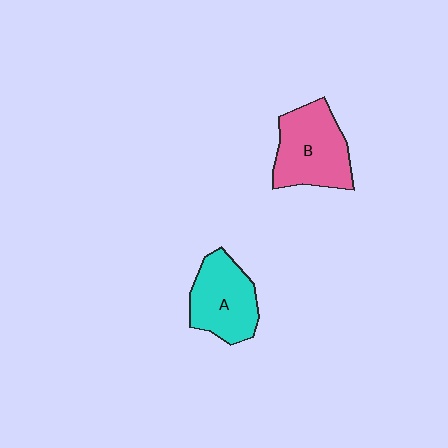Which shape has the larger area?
Shape B (pink).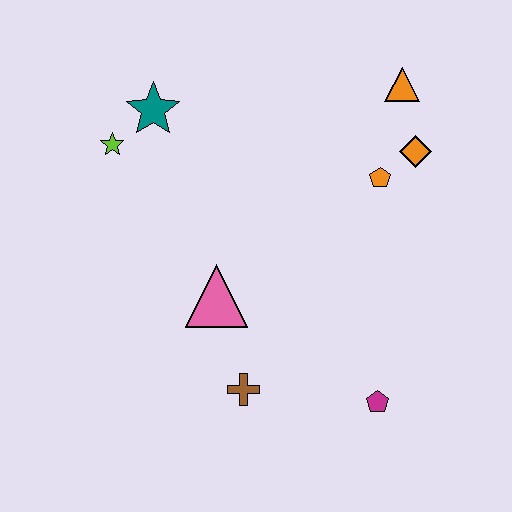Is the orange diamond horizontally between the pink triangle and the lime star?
No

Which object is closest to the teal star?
The lime star is closest to the teal star.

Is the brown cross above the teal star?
No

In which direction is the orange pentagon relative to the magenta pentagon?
The orange pentagon is above the magenta pentagon.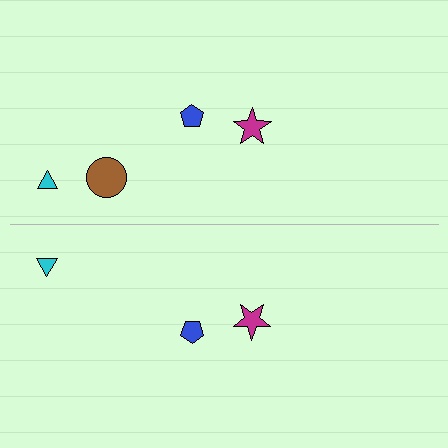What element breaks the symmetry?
A brown circle is missing from the bottom side.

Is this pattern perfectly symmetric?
No, the pattern is not perfectly symmetric. A brown circle is missing from the bottom side.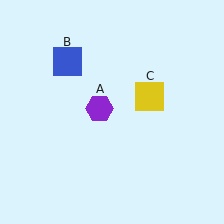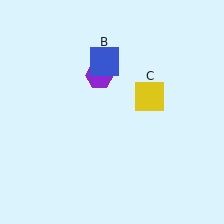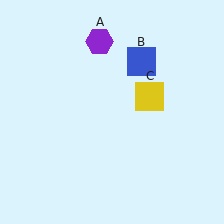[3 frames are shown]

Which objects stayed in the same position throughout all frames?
Yellow square (object C) remained stationary.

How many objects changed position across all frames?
2 objects changed position: purple hexagon (object A), blue square (object B).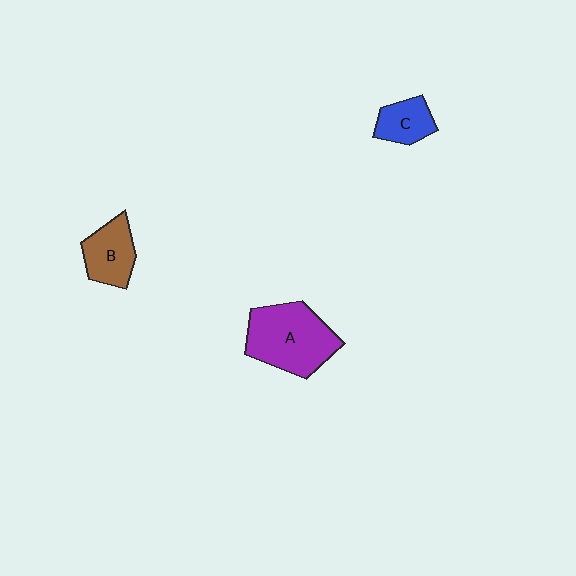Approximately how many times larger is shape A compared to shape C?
Approximately 2.3 times.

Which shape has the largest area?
Shape A (purple).